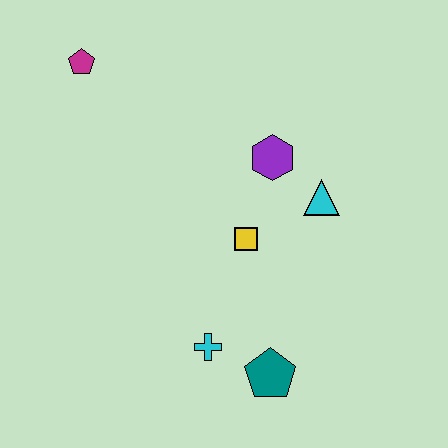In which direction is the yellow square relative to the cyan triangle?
The yellow square is to the left of the cyan triangle.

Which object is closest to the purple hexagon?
The cyan triangle is closest to the purple hexagon.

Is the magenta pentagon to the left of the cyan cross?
Yes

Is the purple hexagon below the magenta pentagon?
Yes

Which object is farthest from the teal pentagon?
The magenta pentagon is farthest from the teal pentagon.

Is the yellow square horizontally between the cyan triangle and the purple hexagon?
No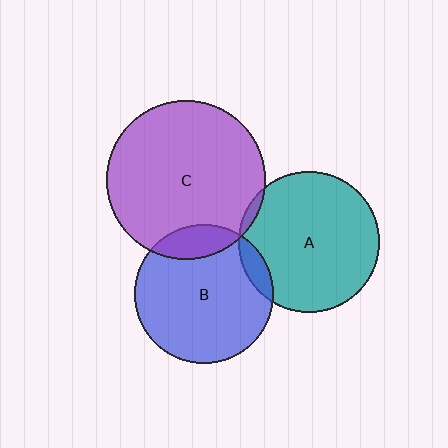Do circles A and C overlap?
Yes.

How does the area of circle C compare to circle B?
Approximately 1.3 times.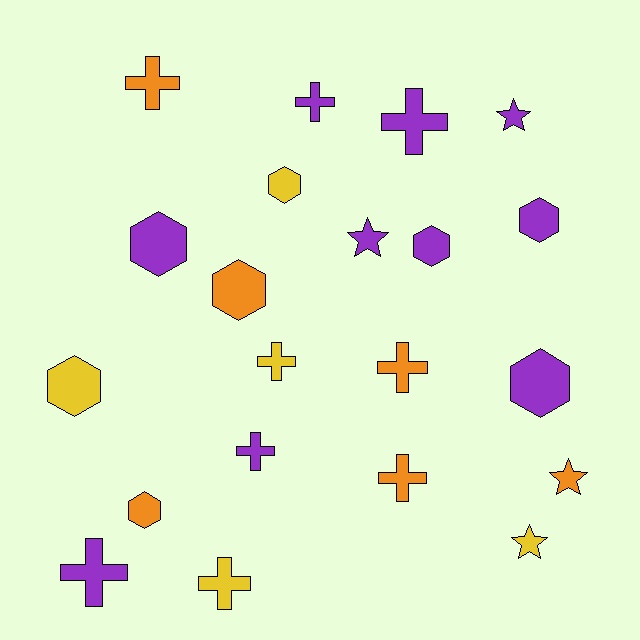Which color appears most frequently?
Purple, with 10 objects.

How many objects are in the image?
There are 21 objects.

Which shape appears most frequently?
Cross, with 9 objects.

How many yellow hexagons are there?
There are 2 yellow hexagons.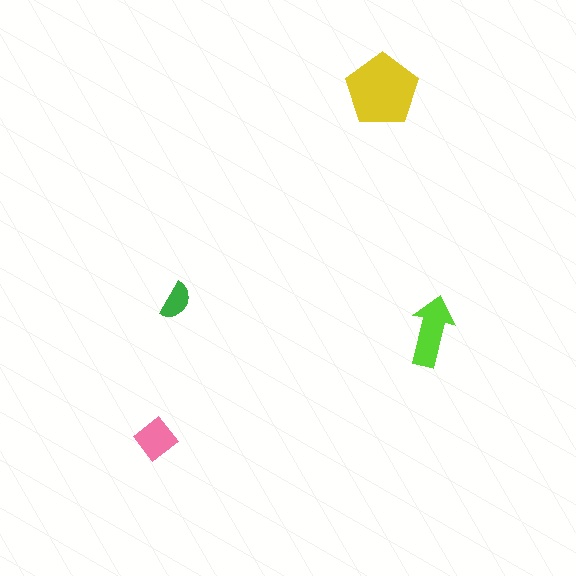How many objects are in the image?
There are 4 objects in the image.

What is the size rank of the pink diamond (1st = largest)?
3rd.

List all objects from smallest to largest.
The green semicircle, the pink diamond, the lime arrow, the yellow pentagon.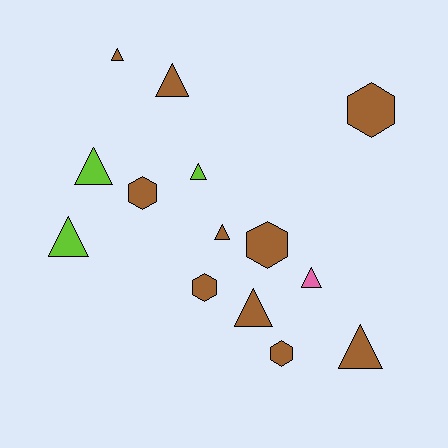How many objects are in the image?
There are 14 objects.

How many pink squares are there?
There are no pink squares.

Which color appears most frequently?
Brown, with 10 objects.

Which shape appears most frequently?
Triangle, with 9 objects.